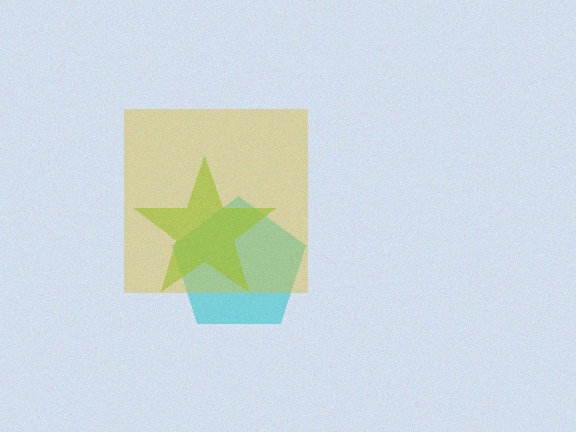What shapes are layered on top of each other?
The layered shapes are: a cyan pentagon, a lime star, a yellow square.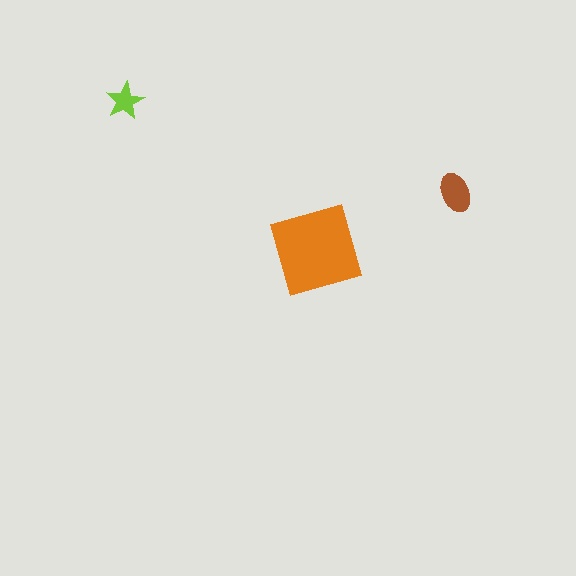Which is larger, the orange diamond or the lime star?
The orange diamond.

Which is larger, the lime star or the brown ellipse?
The brown ellipse.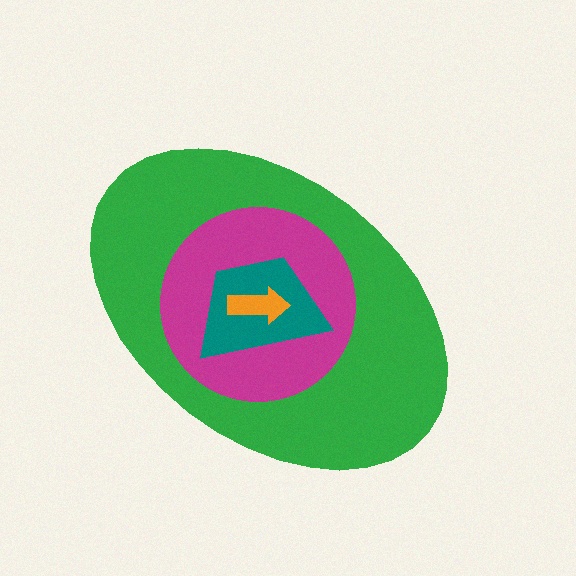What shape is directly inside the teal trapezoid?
The orange arrow.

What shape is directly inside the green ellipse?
The magenta circle.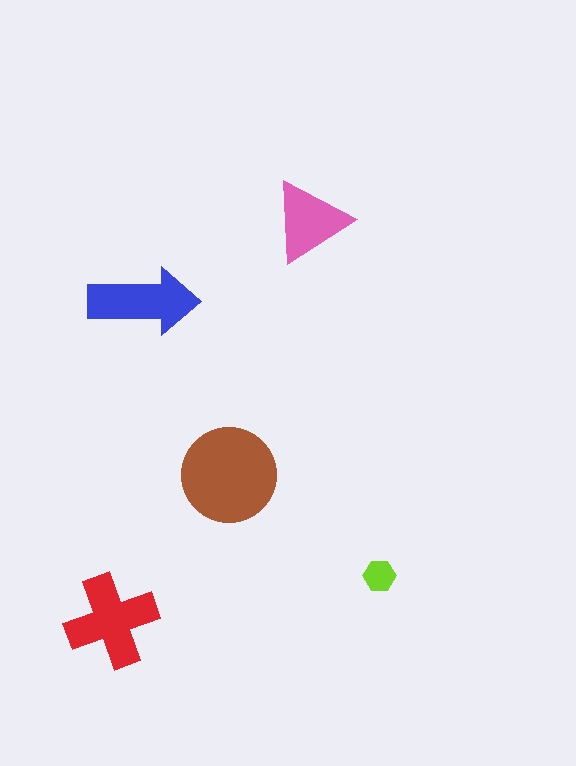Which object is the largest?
The brown circle.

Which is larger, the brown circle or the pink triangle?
The brown circle.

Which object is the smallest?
The lime hexagon.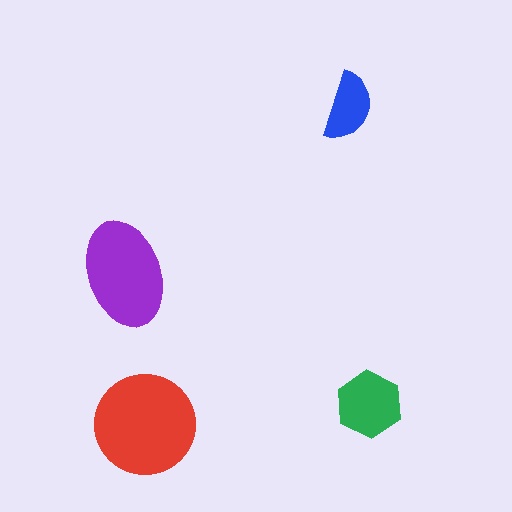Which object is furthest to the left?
The purple ellipse is leftmost.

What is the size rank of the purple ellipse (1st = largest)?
2nd.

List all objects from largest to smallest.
The red circle, the purple ellipse, the green hexagon, the blue semicircle.